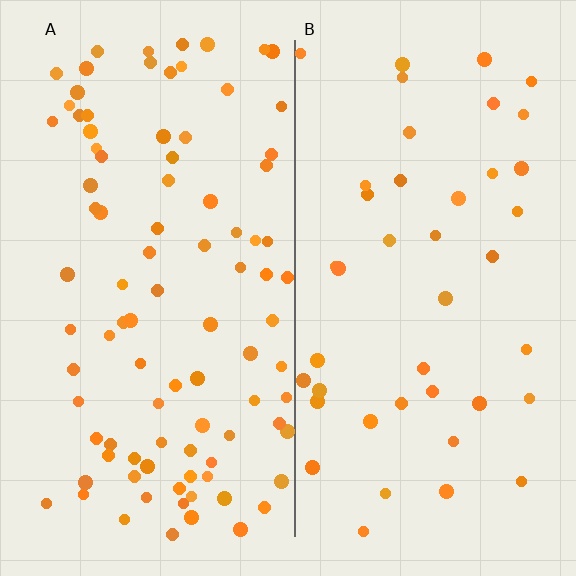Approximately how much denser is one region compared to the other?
Approximately 2.2× — region A over region B.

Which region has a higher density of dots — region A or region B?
A (the left).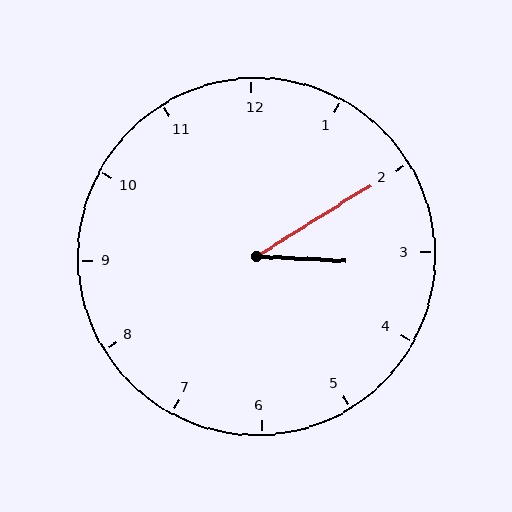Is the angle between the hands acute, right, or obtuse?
It is acute.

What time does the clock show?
3:10.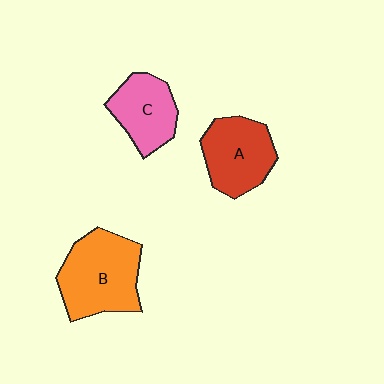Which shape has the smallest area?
Shape C (pink).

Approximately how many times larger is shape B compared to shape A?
Approximately 1.3 times.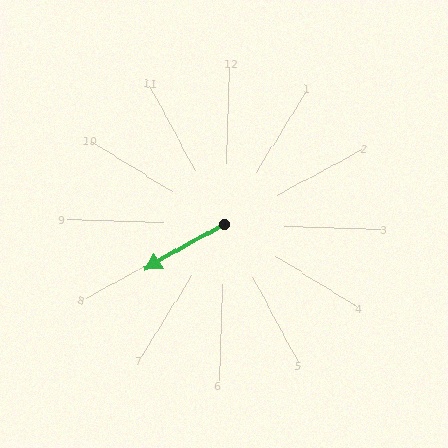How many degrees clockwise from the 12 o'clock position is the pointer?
Approximately 239 degrees.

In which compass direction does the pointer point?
Southwest.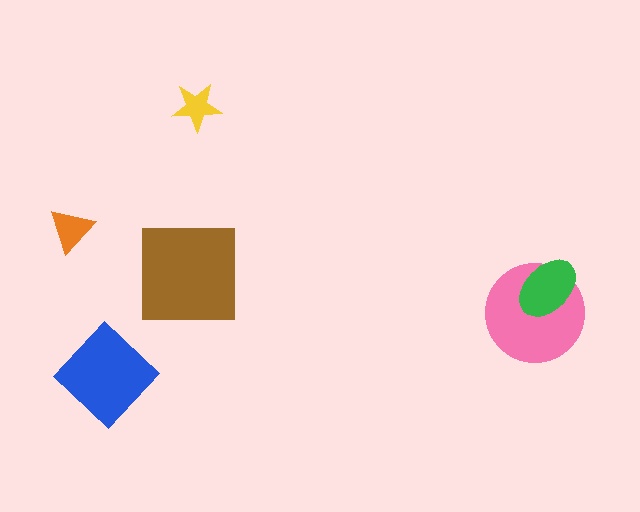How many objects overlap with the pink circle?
1 object overlaps with the pink circle.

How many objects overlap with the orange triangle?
0 objects overlap with the orange triangle.